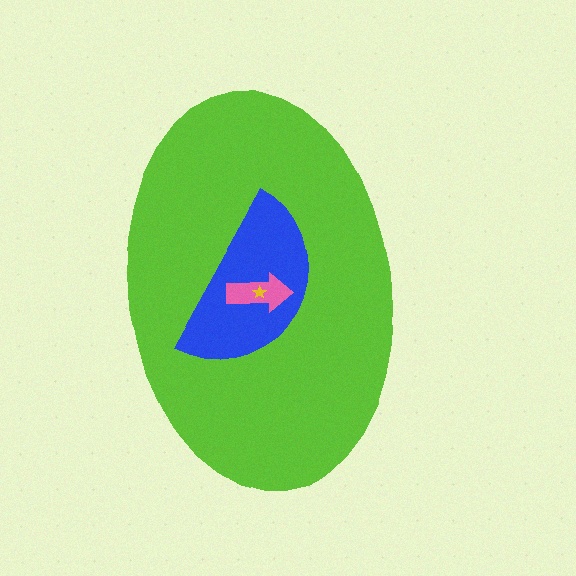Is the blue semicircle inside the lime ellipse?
Yes.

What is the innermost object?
The yellow star.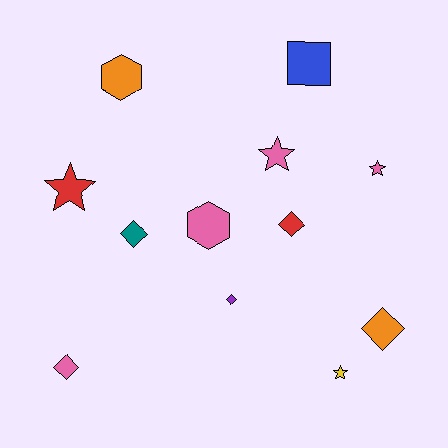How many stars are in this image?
There are 4 stars.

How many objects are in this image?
There are 12 objects.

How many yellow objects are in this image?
There is 1 yellow object.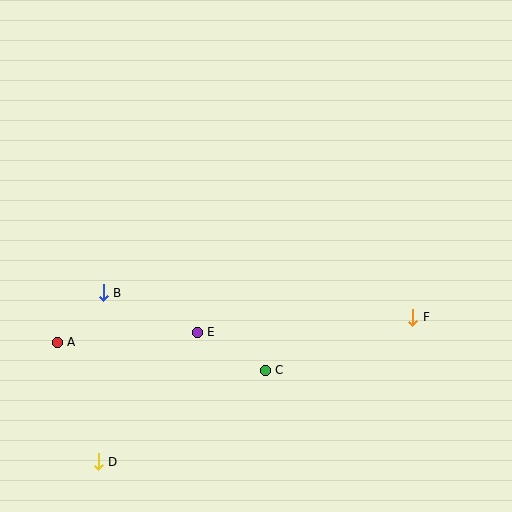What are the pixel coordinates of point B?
Point B is at (103, 293).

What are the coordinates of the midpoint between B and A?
The midpoint between B and A is at (80, 318).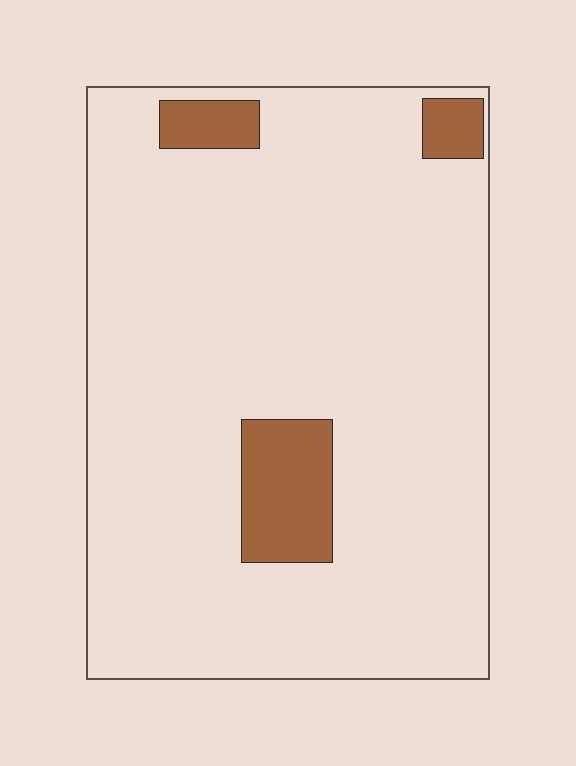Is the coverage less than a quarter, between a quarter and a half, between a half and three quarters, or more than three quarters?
Less than a quarter.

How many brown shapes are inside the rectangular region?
3.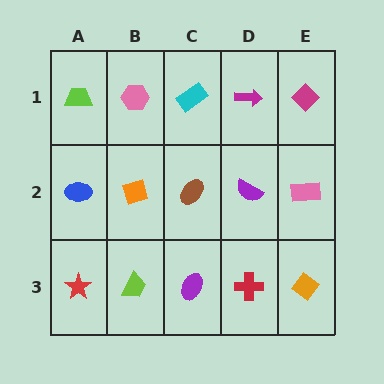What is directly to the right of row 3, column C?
A red cross.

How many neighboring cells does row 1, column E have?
2.